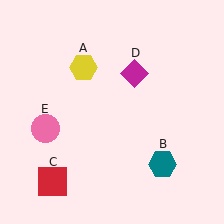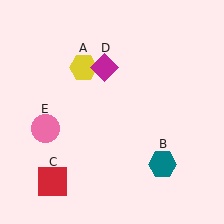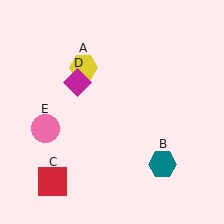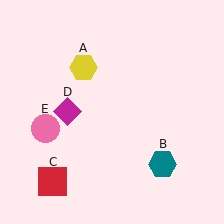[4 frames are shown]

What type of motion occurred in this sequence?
The magenta diamond (object D) rotated counterclockwise around the center of the scene.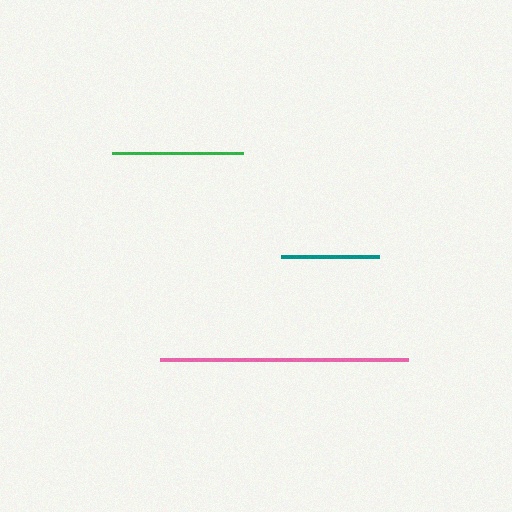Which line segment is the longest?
The pink line is the longest at approximately 248 pixels.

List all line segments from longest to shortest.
From longest to shortest: pink, green, teal.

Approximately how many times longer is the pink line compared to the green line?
The pink line is approximately 1.9 times the length of the green line.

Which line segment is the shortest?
The teal line is the shortest at approximately 98 pixels.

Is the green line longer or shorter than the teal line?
The green line is longer than the teal line.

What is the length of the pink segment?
The pink segment is approximately 248 pixels long.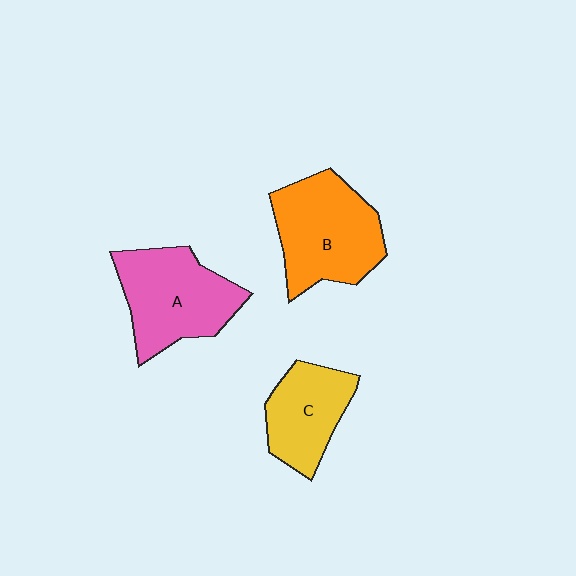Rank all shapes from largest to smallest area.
From largest to smallest: B (orange), A (pink), C (yellow).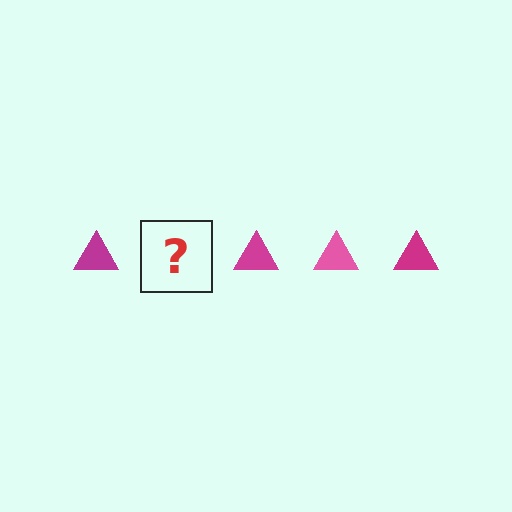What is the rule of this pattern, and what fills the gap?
The rule is that the pattern cycles through magenta, pink triangles. The gap should be filled with a pink triangle.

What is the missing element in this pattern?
The missing element is a pink triangle.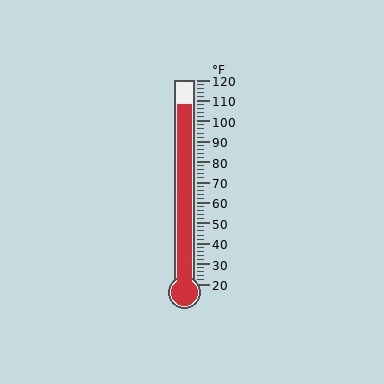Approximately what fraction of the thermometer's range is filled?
The thermometer is filled to approximately 90% of its range.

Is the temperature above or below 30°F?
The temperature is above 30°F.